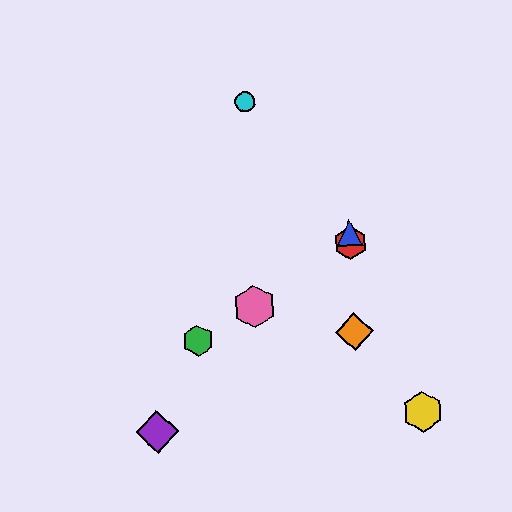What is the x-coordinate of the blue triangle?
The blue triangle is at x≈350.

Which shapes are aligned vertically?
The red hexagon, the blue triangle, the orange diamond are aligned vertically.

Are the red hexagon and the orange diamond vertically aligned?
Yes, both are at x≈350.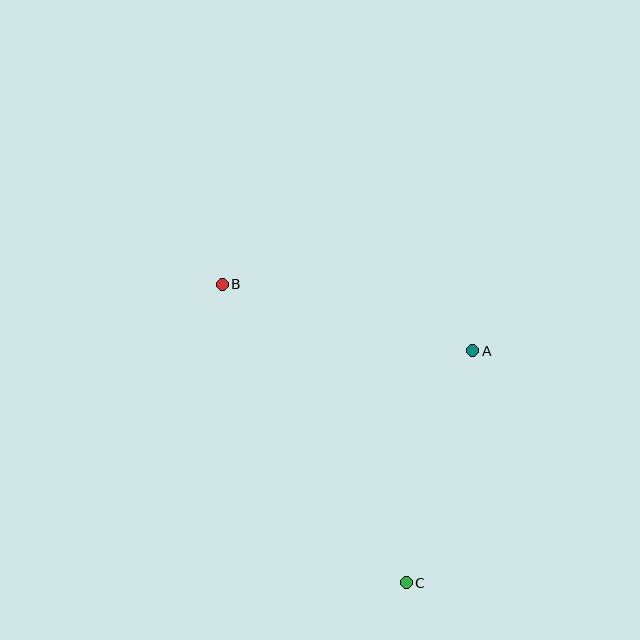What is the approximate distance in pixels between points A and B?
The distance between A and B is approximately 259 pixels.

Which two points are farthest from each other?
Points B and C are farthest from each other.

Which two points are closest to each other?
Points A and C are closest to each other.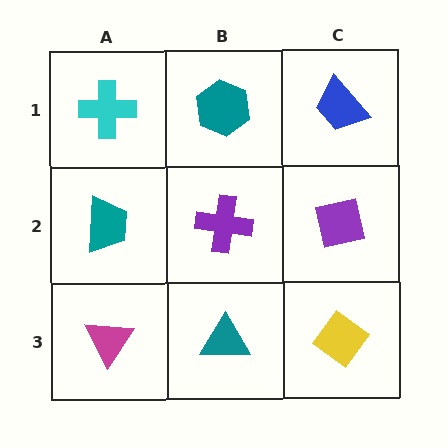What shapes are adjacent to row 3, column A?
A teal trapezoid (row 2, column A), a teal triangle (row 3, column B).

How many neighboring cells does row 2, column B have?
4.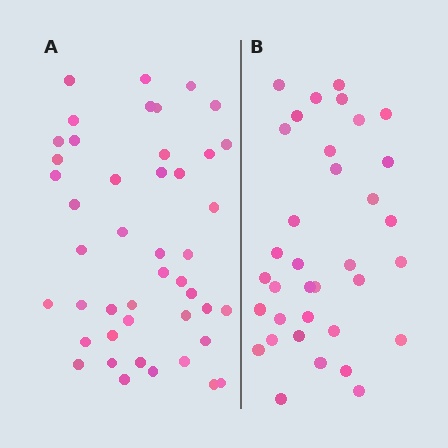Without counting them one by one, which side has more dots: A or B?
Region A (the left region) has more dots.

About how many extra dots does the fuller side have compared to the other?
Region A has roughly 10 or so more dots than region B.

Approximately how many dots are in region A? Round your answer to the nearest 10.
About 40 dots. (The exact count is 45, which rounds to 40.)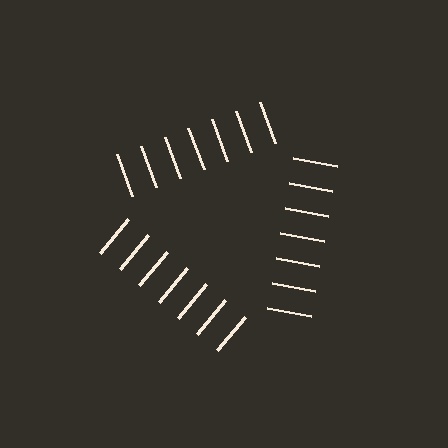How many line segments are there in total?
21 — 7 along each of the 3 edges.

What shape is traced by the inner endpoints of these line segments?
An illusory triangle — the line segments terminate on its edges but no continuous stroke is drawn.